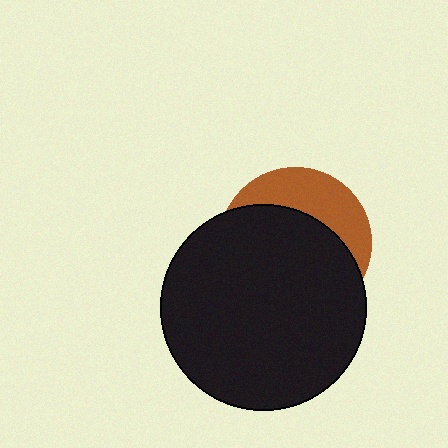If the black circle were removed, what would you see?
You would see the complete brown circle.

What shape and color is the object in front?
The object in front is a black circle.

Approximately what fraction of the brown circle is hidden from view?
Roughly 68% of the brown circle is hidden behind the black circle.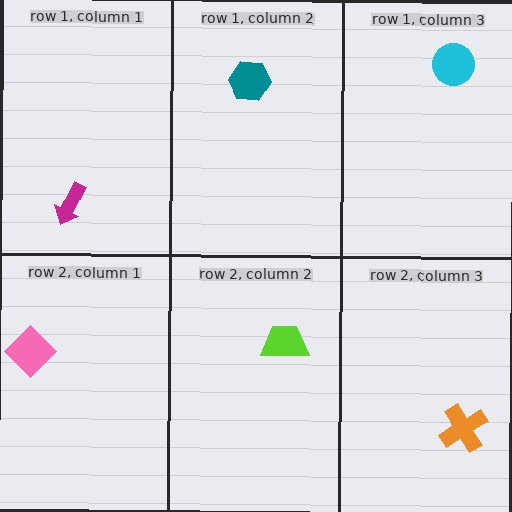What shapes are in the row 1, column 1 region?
The magenta arrow.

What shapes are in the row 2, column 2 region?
The lime trapezoid.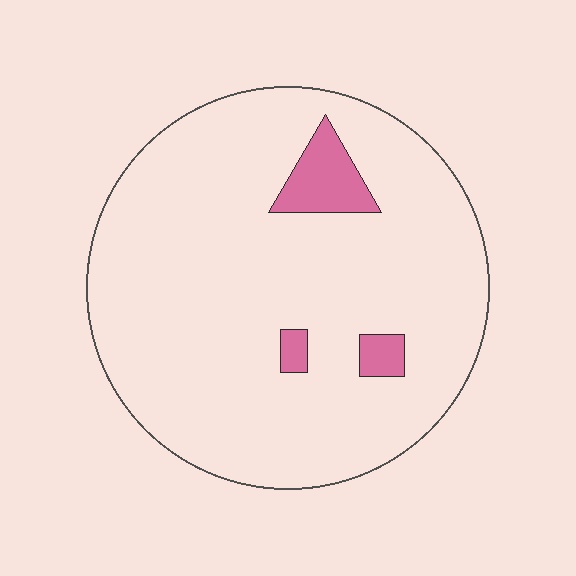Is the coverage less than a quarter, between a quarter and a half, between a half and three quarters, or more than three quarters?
Less than a quarter.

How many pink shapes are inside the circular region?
3.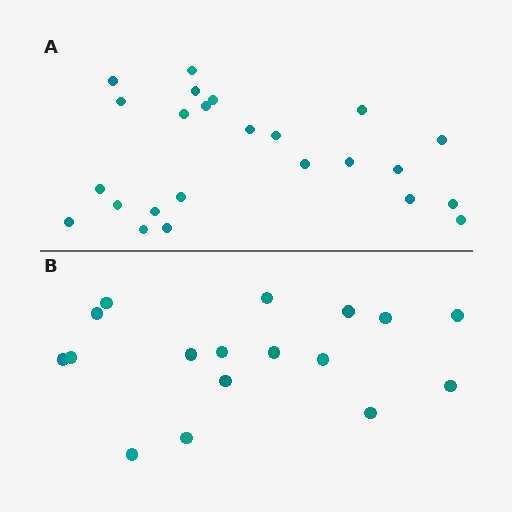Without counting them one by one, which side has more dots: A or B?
Region A (the top region) has more dots.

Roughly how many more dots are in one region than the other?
Region A has roughly 8 or so more dots than region B.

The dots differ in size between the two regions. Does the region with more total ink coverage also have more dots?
No. Region B has more total ink coverage because its dots are larger, but region A actually contains more individual dots. Total area can be misleading — the number of items is what matters here.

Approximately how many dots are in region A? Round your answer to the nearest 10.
About 20 dots. (The exact count is 24, which rounds to 20.)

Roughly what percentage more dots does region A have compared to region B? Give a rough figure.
About 40% more.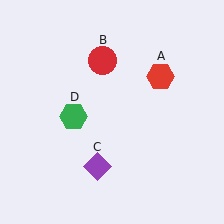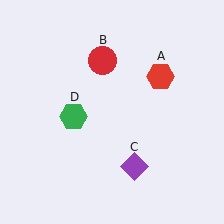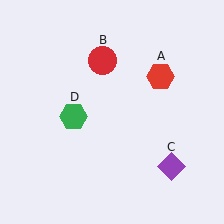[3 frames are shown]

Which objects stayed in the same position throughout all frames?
Red hexagon (object A) and red circle (object B) and green hexagon (object D) remained stationary.